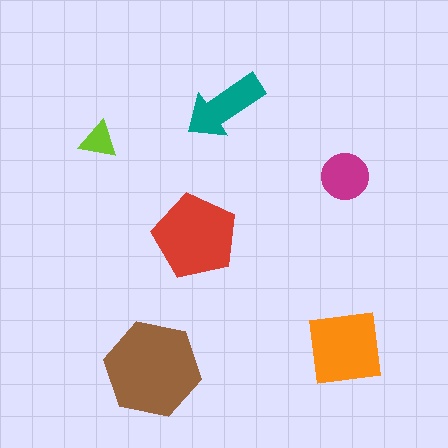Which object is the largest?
The brown hexagon.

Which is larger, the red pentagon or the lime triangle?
The red pentagon.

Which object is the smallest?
The lime triangle.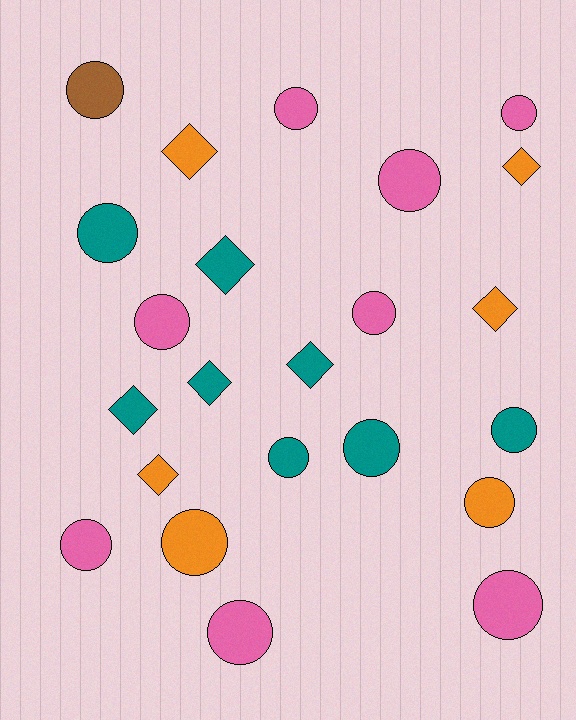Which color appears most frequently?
Pink, with 8 objects.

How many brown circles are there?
There is 1 brown circle.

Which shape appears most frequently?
Circle, with 15 objects.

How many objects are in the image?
There are 23 objects.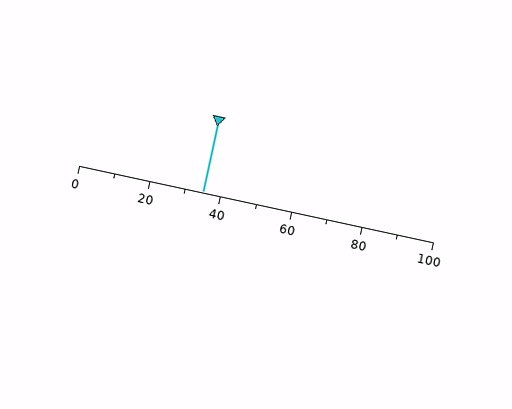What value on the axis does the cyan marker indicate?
The marker indicates approximately 35.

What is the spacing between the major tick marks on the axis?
The major ticks are spaced 20 apart.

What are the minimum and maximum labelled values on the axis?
The axis runs from 0 to 100.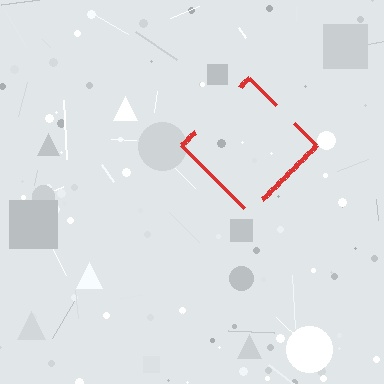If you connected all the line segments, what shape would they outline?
They would outline a diamond.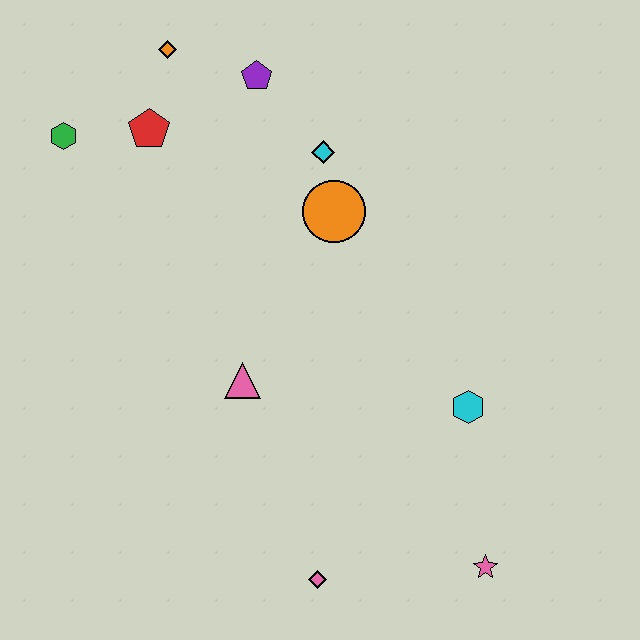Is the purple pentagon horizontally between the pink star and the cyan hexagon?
No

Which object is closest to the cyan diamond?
The orange circle is closest to the cyan diamond.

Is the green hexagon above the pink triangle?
Yes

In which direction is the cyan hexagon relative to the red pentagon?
The cyan hexagon is to the right of the red pentagon.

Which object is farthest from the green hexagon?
The pink star is farthest from the green hexagon.